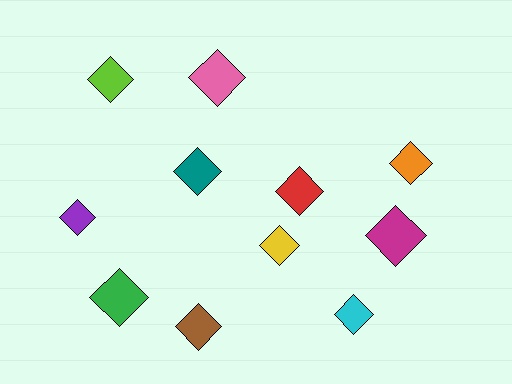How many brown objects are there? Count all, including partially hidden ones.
There is 1 brown object.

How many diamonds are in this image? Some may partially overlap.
There are 11 diamonds.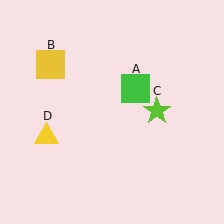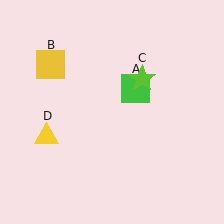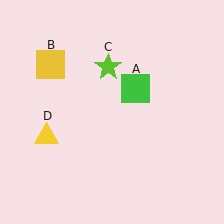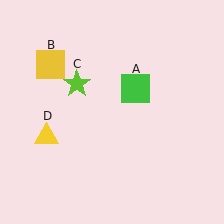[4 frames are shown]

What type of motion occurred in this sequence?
The lime star (object C) rotated counterclockwise around the center of the scene.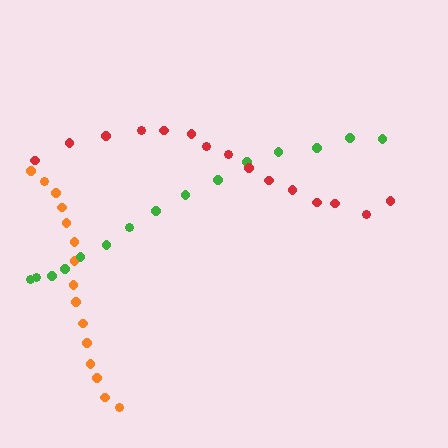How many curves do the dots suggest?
There are 3 distinct paths.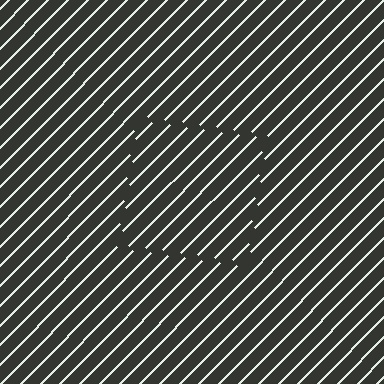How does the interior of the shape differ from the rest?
The interior of the shape contains the same grating, shifted by half a period — the contour is defined by the phase discontinuity where line-ends from the inner and outer gratings abut.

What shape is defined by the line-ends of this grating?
An illusory square. The interior of the shape contains the same grating, shifted by half a period — the contour is defined by the phase discontinuity where line-ends from the inner and outer gratings abut.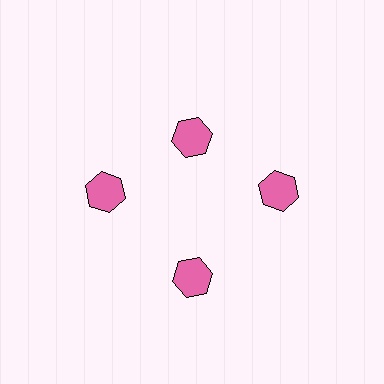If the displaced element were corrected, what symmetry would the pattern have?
It would have 4-fold rotational symmetry — the pattern would map onto itself every 90 degrees.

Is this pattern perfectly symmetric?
No. The 4 pink hexagons are arranged in a ring, but one element near the 12 o'clock position is pulled inward toward the center, breaking the 4-fold rotational symmetry.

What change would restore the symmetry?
The symmetry would be restored by moving it outward, back onto the ring so that all 4 hexagons sit at equal angles and equal distance from the center.